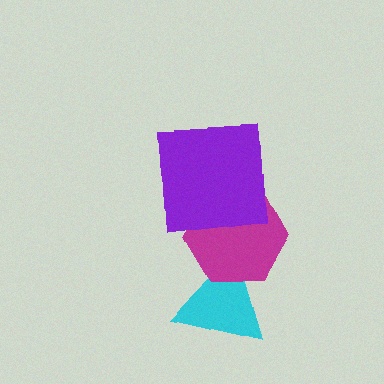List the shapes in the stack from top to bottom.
From top to bottom: the purple square, the magenta hexagon, the cyan triangle.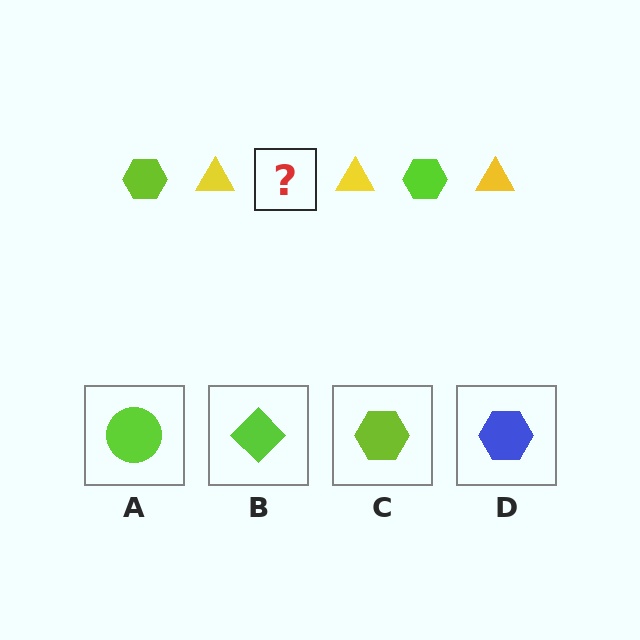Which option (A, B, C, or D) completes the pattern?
C.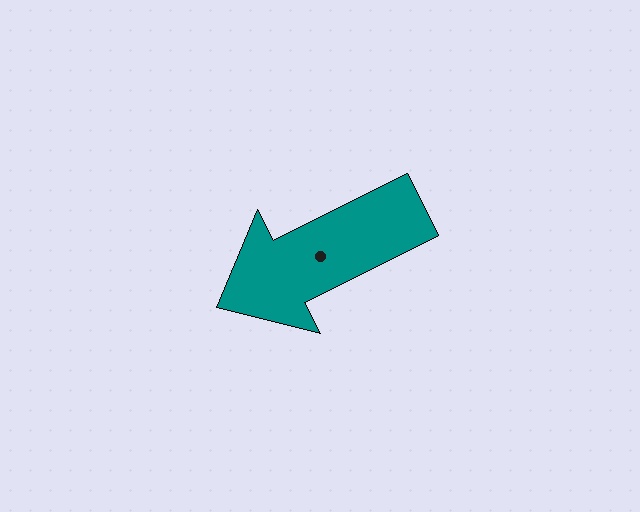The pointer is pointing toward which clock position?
Roughly 8 o'clock.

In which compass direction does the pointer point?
Southwest.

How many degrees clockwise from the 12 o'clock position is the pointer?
Approximately 243 degrees.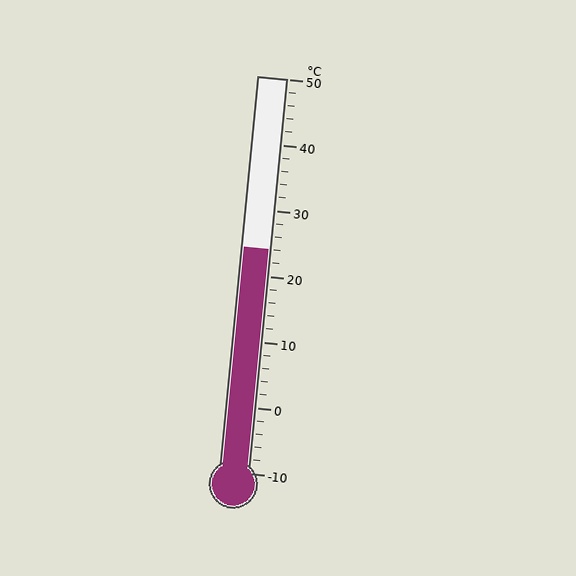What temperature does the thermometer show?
The thermometer shows approximately 24°C.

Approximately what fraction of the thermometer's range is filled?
The thermometer is filled to approximately 55% of its range.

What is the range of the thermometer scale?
The thermometer scale ranges from -10°C to 50°C.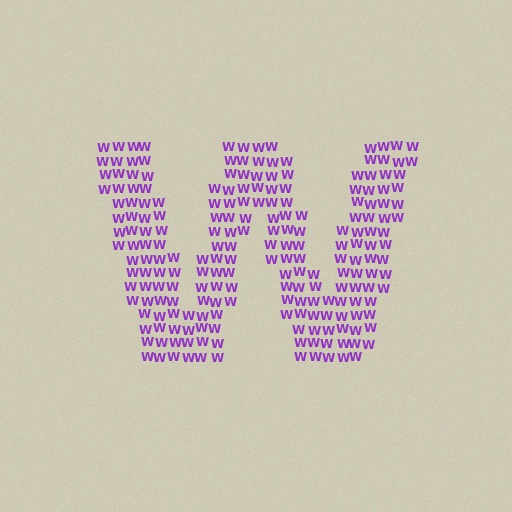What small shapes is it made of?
It is made of small letter W's.